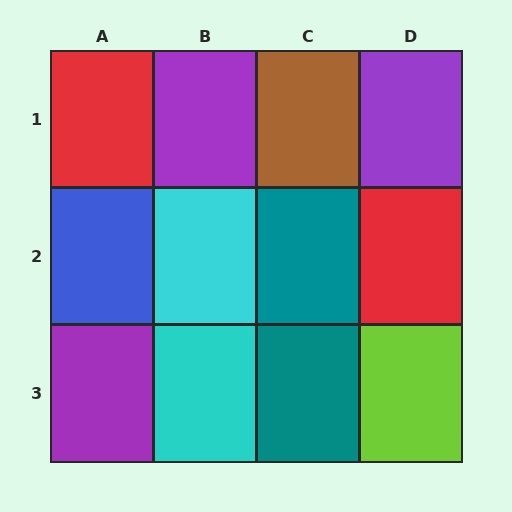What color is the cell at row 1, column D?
Purple.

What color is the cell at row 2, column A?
Blue.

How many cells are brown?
1 cell is brown.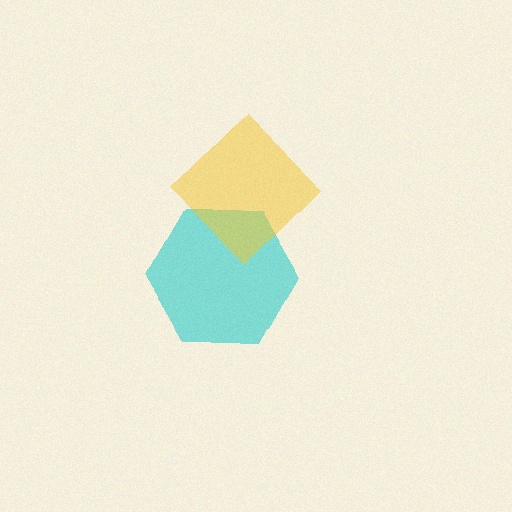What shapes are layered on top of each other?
The layered shapes are: a cyan hexagon, a yellow diamond.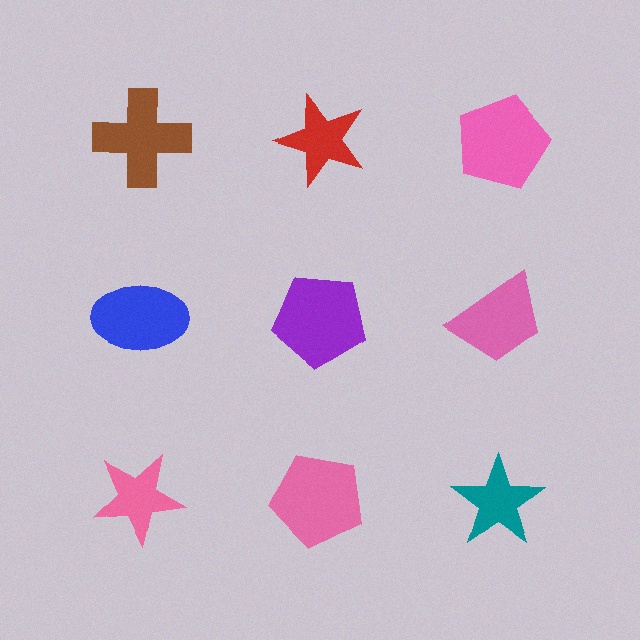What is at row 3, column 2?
A pink pentagon.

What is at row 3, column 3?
A teal star.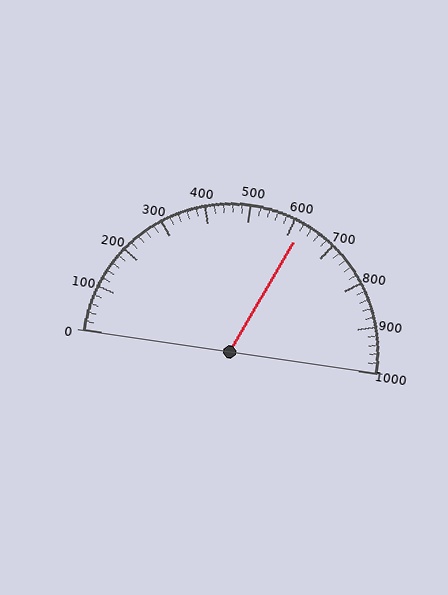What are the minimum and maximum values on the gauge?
The gauge ranges from 0 to 1000.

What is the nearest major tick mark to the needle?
The nearest major tick mark is 600.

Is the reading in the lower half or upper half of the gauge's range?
The reading is in the upper half of the range (0 to 1000).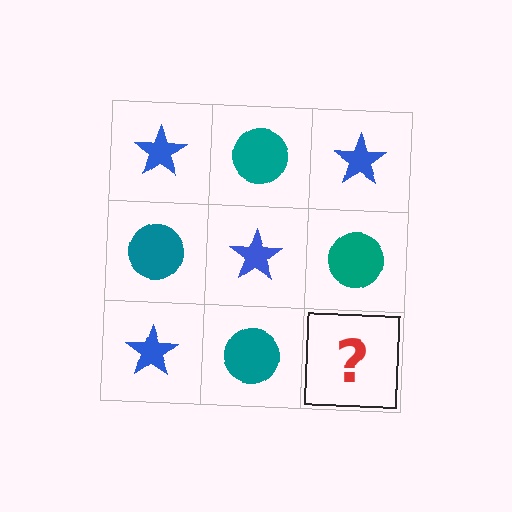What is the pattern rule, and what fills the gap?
The rule is that it alternates blue star and teal circle in a checkerboard pattern. The gap should be filled with a blue star.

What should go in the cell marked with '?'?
The missing cell should contain a blue star.